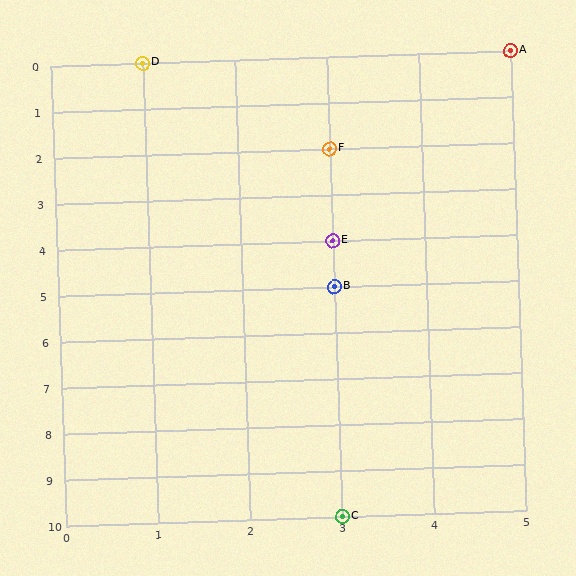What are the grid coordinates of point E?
Point E is at grid coordinates (3, 4).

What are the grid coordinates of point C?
Point C is at grid coordinates (3, 10).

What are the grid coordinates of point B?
Point B is at grid coordinates (3, 5).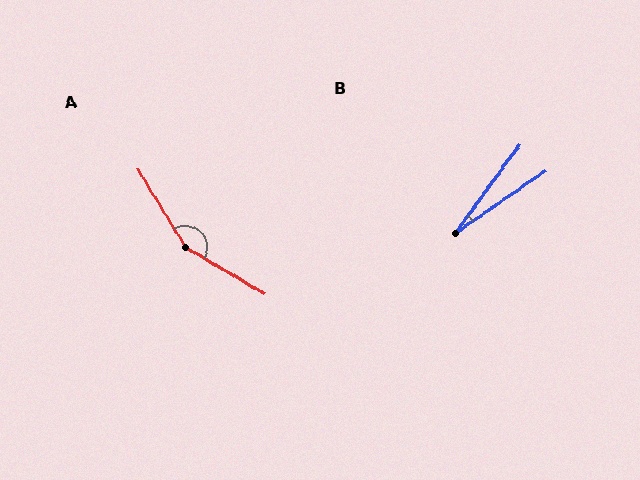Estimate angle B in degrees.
Approximately 19 degrees.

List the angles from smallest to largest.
B (19°), A (152°).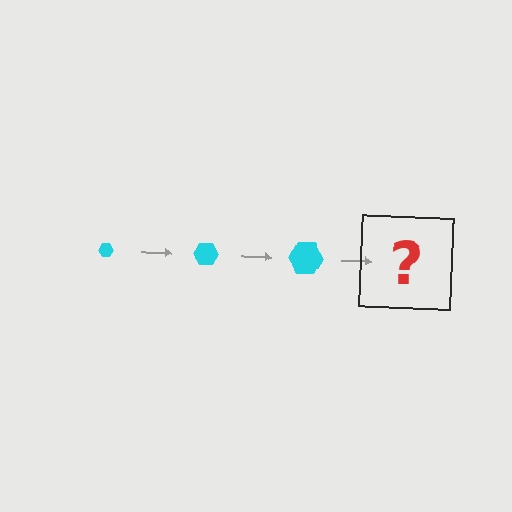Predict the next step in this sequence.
The next step is a cyan hexagon, larger than the previous one.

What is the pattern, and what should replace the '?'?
The pattern is that the hexagon gets progressively larger each step. The '?' should be a cyan hexagon, larger than the previous one.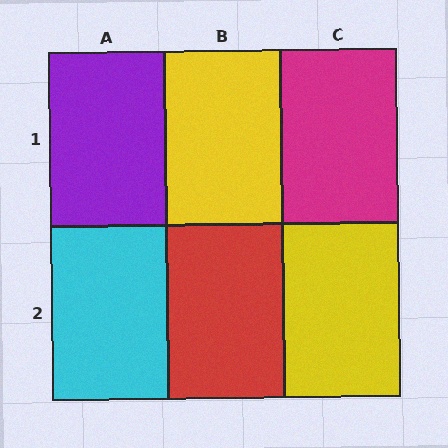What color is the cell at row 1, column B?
Yellow.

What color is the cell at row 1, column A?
Purple.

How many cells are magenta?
1 cell is magenta.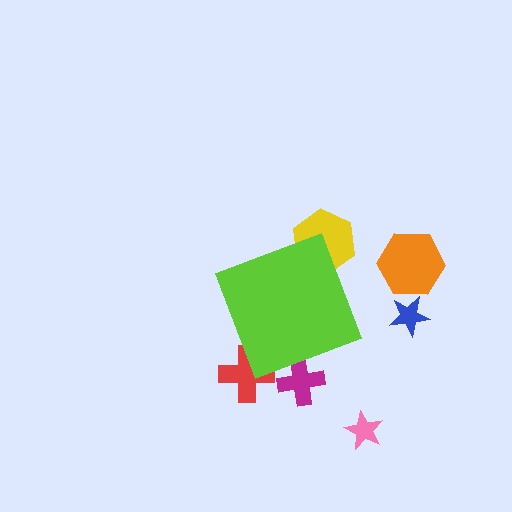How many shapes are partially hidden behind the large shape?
3 shapes are partially hidden.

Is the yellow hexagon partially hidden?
Yes, the yellow hexagon is partially hidden behind the lime diamond.